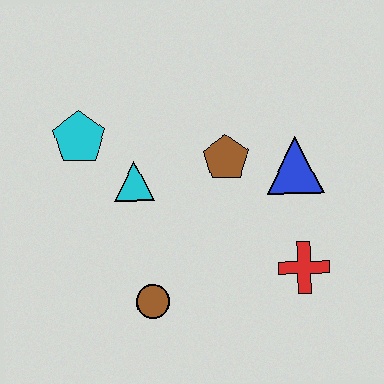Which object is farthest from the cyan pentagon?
The red cross is farthest from the cyan pentagon.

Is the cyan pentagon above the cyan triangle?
Yes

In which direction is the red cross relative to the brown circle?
The red cross is to the right of the brown circle.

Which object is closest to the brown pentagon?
The blue triangle is closest to the brown pentagon.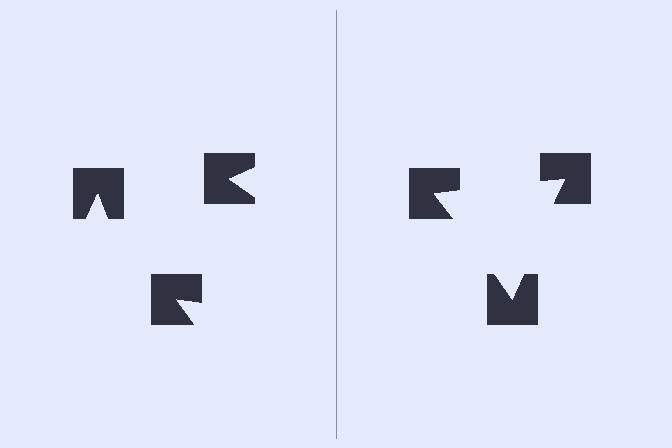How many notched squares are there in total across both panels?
6 — 3 on each side.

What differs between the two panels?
The notched squares are positioned identically on both sides; only the wedge orientations differ. On the right they align to a triangle; on the left they are misaligned.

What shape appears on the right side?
An illusory triangle.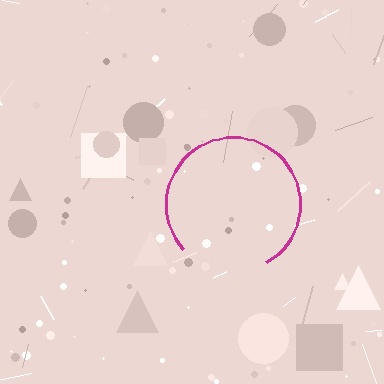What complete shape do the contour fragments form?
The contour fragments form a circle.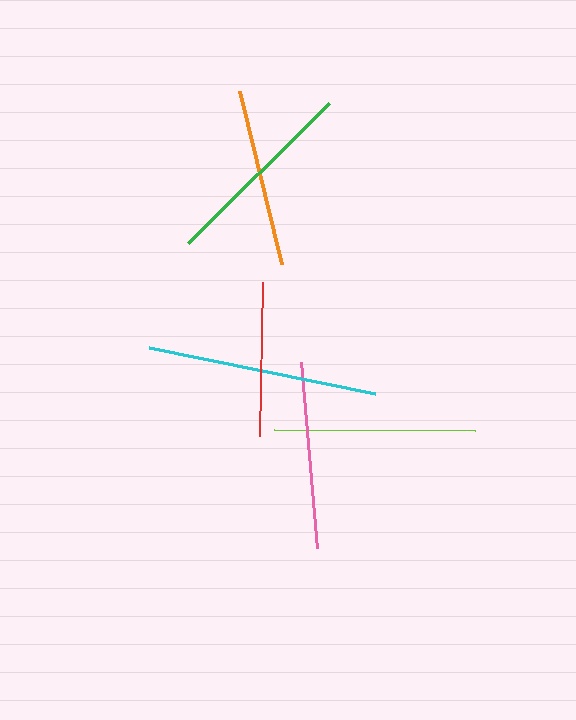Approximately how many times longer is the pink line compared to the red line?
The pink line is approximately 1.2 times the length of the red line.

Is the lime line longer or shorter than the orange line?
The lime line is longer than the orange line.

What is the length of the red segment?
The red segment is approximately 155 pixels long.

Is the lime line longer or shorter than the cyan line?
The cyan line is longer than the lime line.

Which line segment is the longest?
The cyan line is the longest at approximately 231 pixels.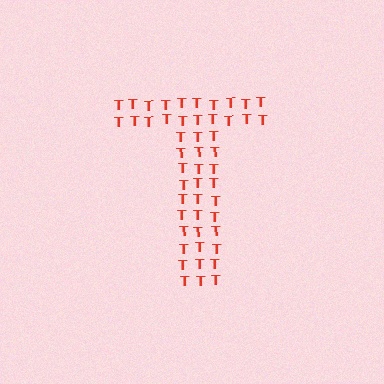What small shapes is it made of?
It is made of small letter T's.